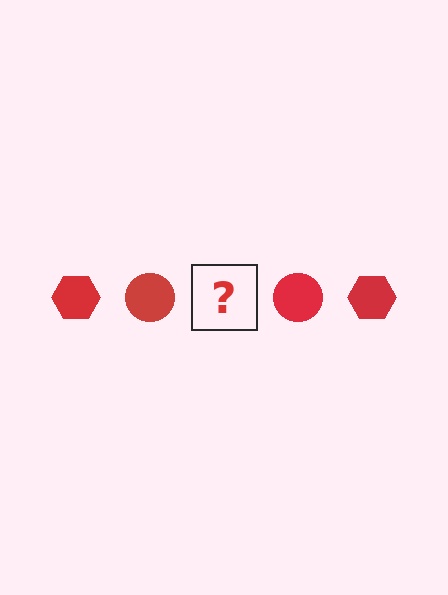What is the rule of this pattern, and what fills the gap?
The rule is that the pattern cycles through hexagon, circle shapes in red. The gap should be filled with a red hexagon.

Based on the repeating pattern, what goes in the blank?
The blank should be a red hexagon.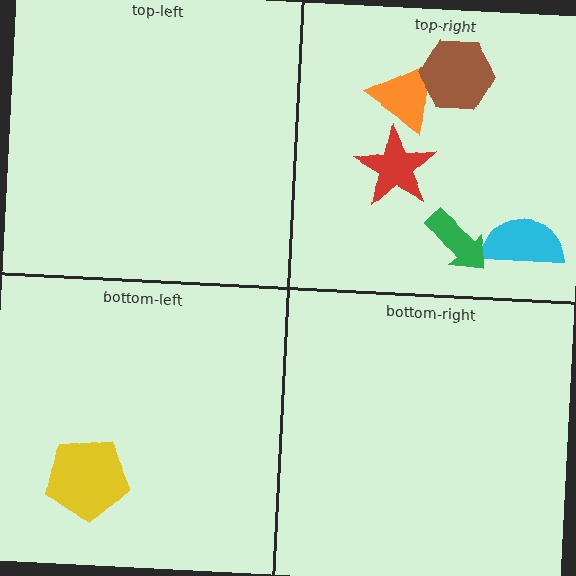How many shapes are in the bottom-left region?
1.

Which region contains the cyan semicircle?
The top-right region.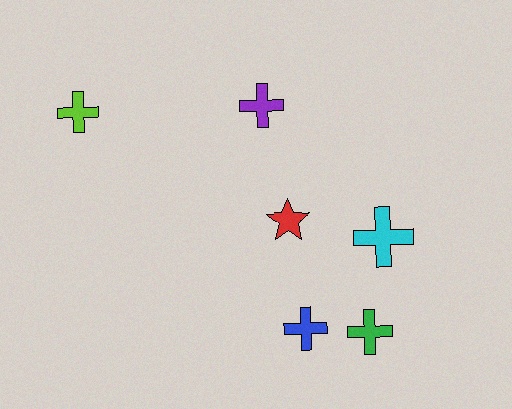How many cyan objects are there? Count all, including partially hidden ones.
There is 1 cyan object.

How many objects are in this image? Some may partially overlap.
There are 6 objects.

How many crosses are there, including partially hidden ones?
There are 5 crosses.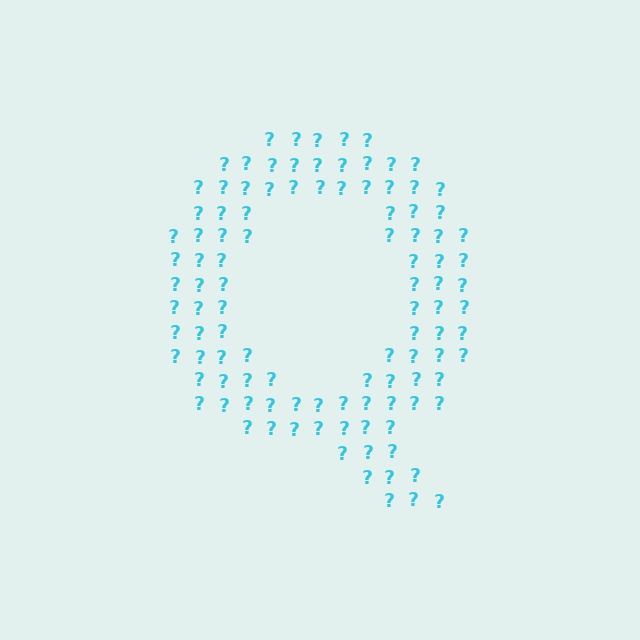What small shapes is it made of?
It is made of small question marks.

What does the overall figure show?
The overall figure shows the letter Q.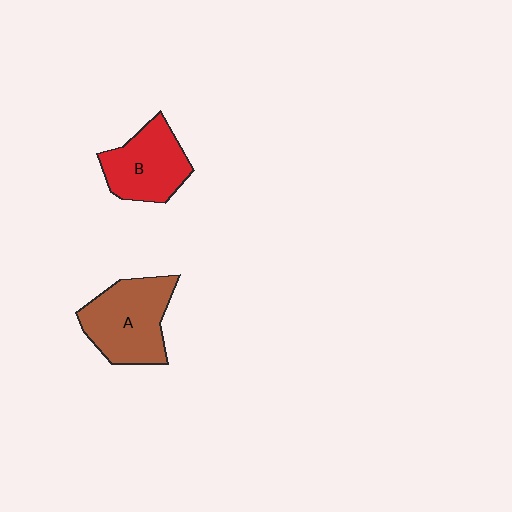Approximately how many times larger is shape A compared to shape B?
Approximately 1.2 times.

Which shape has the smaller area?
Shape B (red).